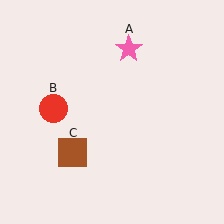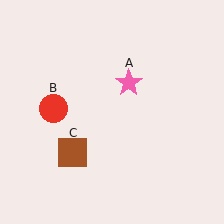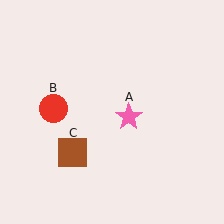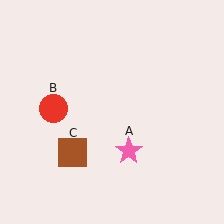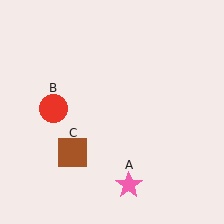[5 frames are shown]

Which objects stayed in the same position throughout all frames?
Red circle (object B) and brown square (object C) remained stationary.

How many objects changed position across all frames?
1 object changed position: pink star (object A).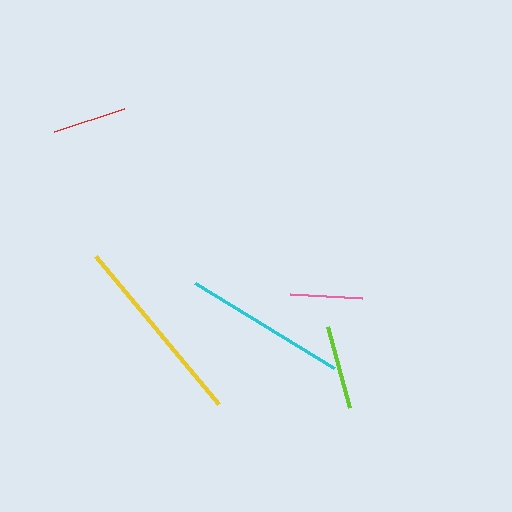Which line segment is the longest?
The yellow line is the longest at approximately 193 pixels.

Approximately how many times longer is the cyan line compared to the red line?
The cyan line is approximately 2.2 times the length of the red line.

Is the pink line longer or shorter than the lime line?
The lime line is longer than the pink line.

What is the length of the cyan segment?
The cyan segment is approximately 162 pixels long.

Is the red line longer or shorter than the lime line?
The lime line is longer than the red line.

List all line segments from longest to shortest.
From longest to shortest: yellow, cyan, lime, red, pink.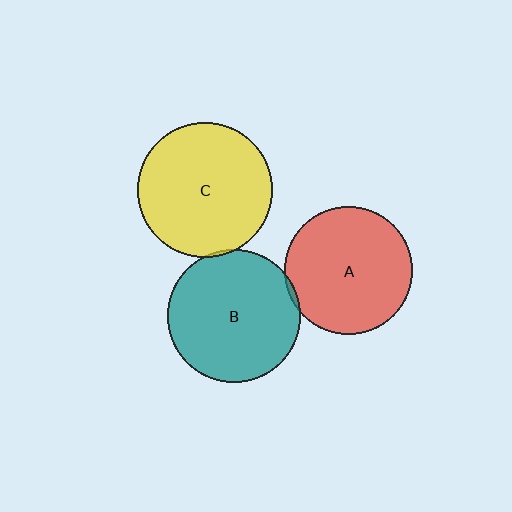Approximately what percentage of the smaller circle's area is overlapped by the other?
Approximately 5%.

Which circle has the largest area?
Circle C (yellow).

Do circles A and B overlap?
Yes.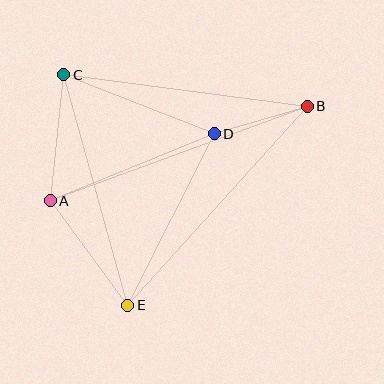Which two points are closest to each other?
Points B and D are closest to each other.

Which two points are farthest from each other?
Points A and B are farthest from each other.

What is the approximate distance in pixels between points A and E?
The distance between A and E is approximately 130 pixels.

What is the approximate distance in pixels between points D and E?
The distance between D and E is approximately 192 pixels.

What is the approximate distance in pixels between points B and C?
The distance between B and C is approximately 245 pixels.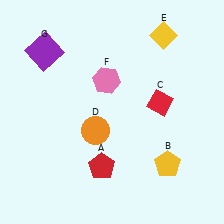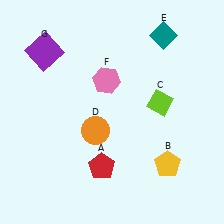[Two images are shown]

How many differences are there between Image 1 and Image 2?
There are 2 differences between the two images.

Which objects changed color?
C changed from red to lime. E changed from yellow to teal.